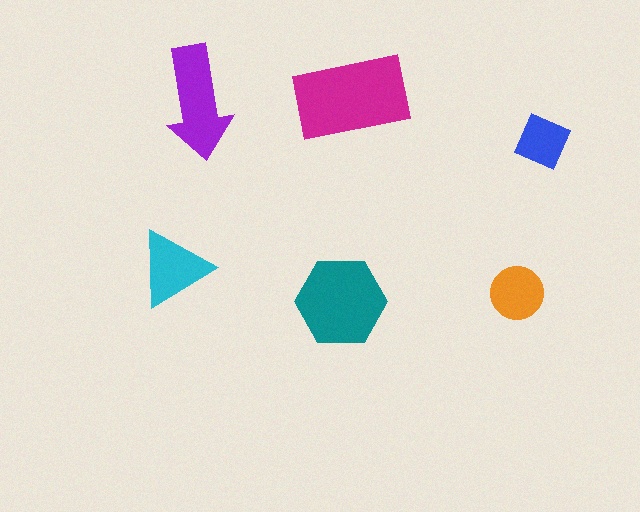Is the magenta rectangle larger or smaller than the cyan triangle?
Larger.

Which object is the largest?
The magenta rectangle.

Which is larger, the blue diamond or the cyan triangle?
The cyan triangle.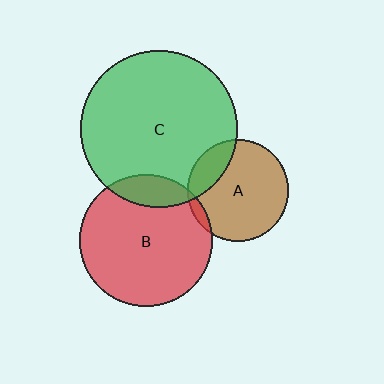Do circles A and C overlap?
Yes.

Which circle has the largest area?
Circle C (green).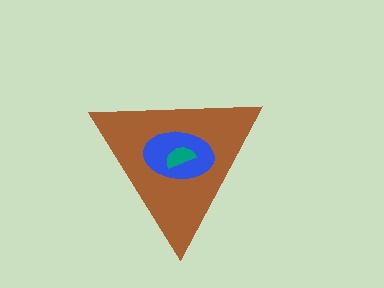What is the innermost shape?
The teal semicircle.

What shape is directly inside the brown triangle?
The blue ellipse.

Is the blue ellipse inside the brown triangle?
Yes.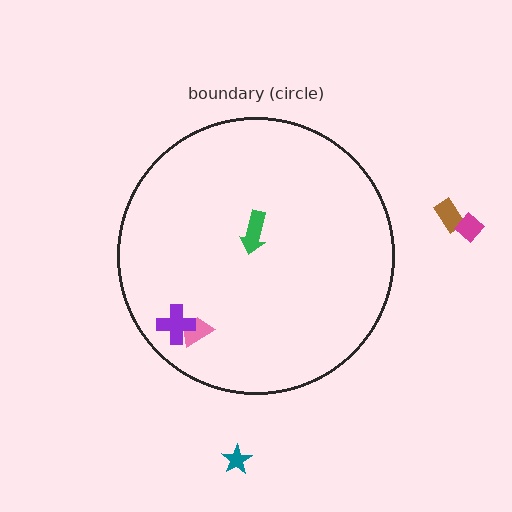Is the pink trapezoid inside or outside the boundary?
Inside.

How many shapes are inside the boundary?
3 inside, 3 outside.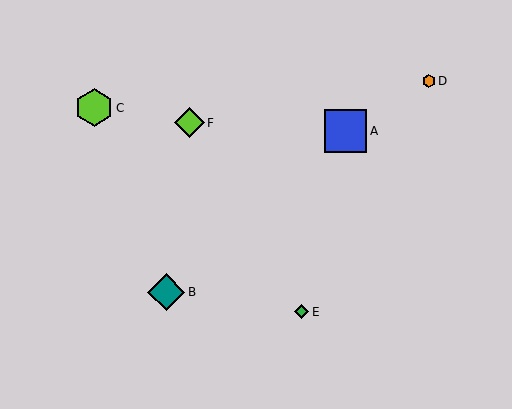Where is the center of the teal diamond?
The center of the teal diamond is at (166, 292).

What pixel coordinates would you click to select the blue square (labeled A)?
Click at (345, 131) to select the blue square A.